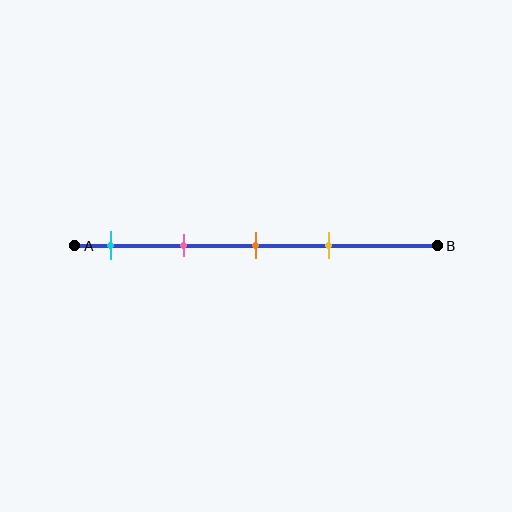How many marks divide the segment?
There are 4 marks dividing the segment.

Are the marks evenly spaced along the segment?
Yes, the marks are approximately evenly spaced.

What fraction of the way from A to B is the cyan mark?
The cyan mark is approximately 10% (0.1) of the way from A to B.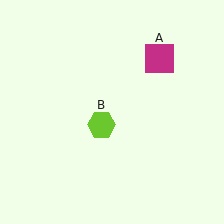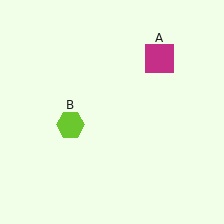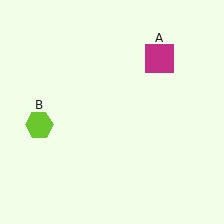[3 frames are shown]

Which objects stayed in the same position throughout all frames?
Magenta square (object A) remained stationary.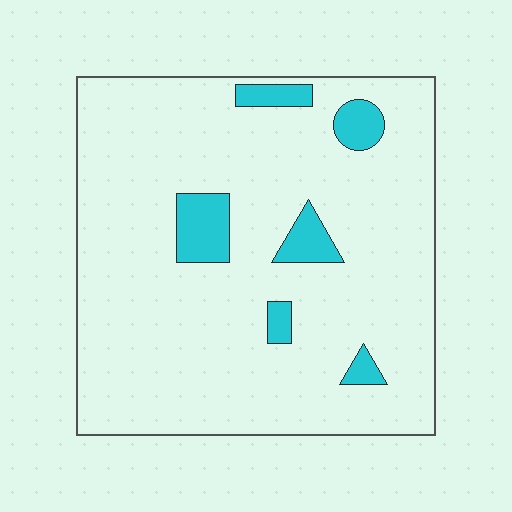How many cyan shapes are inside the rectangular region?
6.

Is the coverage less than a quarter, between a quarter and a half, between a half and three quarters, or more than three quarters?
Less than a quarter.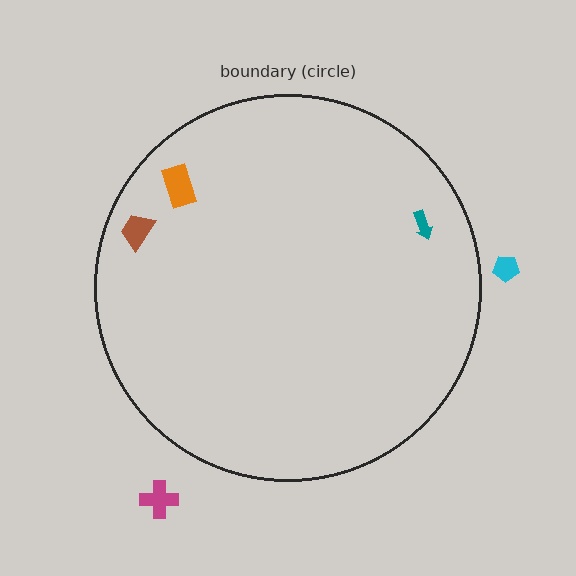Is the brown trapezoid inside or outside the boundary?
Inside.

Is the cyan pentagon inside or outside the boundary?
Outside.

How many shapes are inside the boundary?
3 inside, 2 outside.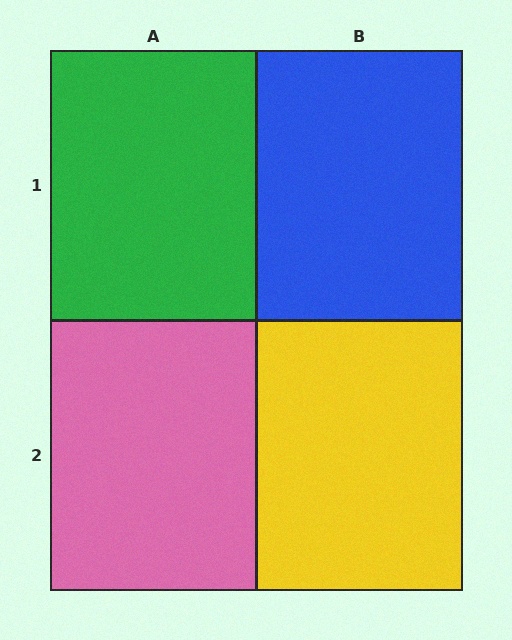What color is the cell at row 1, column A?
Green.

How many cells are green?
1 cell is green.